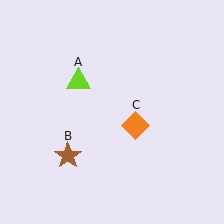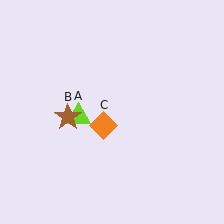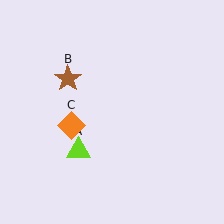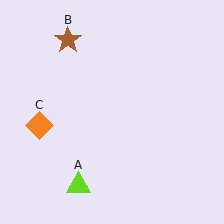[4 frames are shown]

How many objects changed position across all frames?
3 objects changed position: lime triangle (object A), brown star (object B), orange diamond (object C).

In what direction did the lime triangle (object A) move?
The lime triangle (object A) moved down.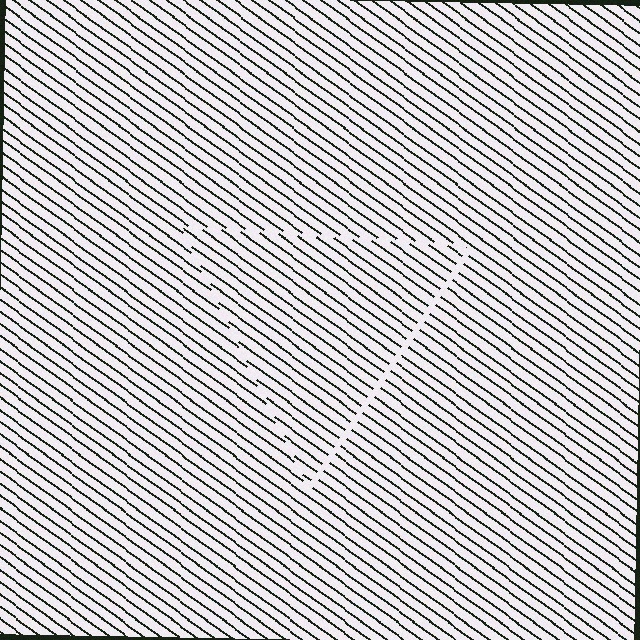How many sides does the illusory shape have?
3 sides — the line-ends trace a triangle.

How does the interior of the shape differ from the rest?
The interior of the shape contains the same grating, shifted by half a period — the contour is defined by the phase discontinuity where line-ends from the inner and outer gratings abut.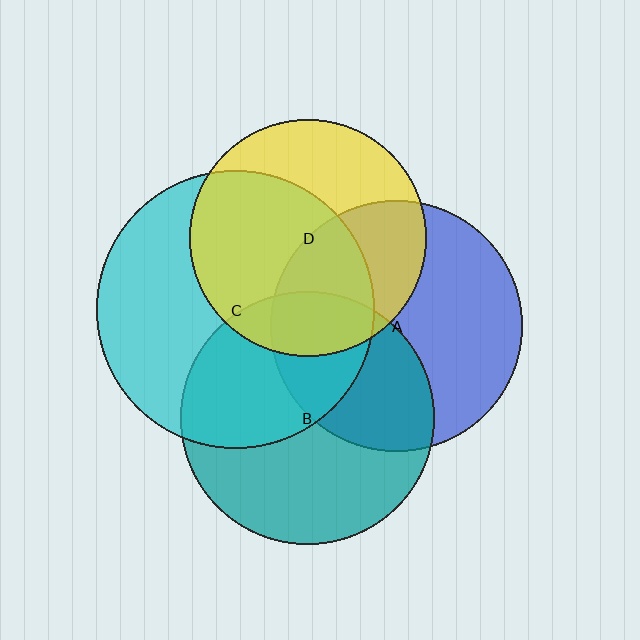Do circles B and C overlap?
Yes.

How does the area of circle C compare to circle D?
Approximately 1.4 times.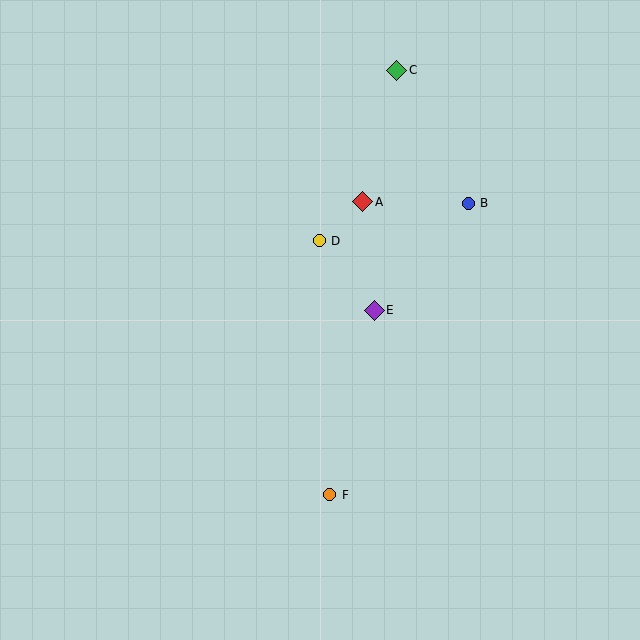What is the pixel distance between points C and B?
The distance between C and B is 151 pixels.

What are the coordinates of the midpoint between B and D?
The midpoint between B and D is at (394, 222).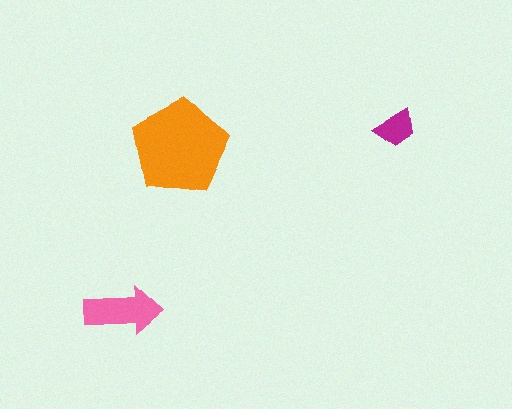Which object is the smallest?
The magenta trapezoid.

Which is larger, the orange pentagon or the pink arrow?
The orange pentagon.